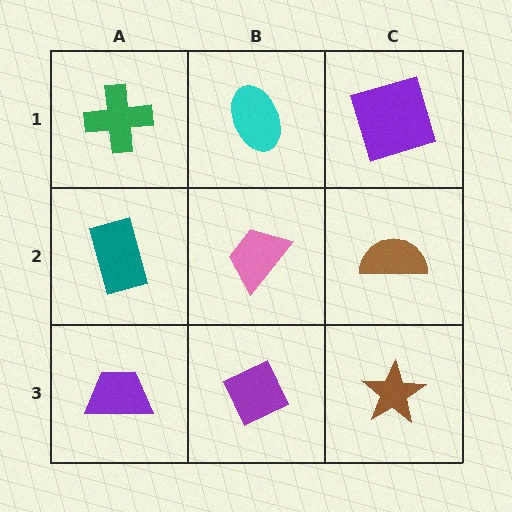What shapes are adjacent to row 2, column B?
A cyan ellipse (row 1, column B), a purple diamond (row 3, column B), a teal rectangle (row 2, column A), a brown semicircle (row 2, column C).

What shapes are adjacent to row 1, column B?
A pink trapezoid (row 2, column B), a green cross (row 1, column A), a purple square (row 1, column C).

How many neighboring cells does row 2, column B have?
4.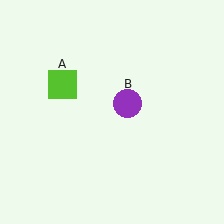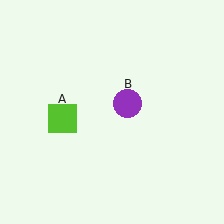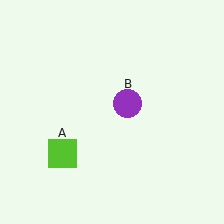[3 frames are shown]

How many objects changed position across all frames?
1 object changed position: lime square (object A).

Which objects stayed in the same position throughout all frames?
Purple circle (object B) remained stationary.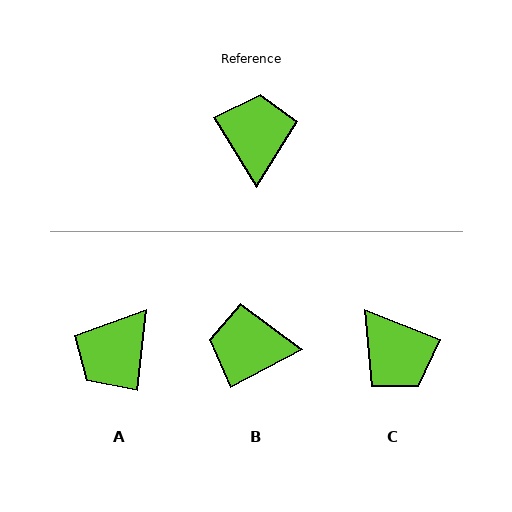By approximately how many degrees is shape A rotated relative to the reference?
Approximately 142 degrees counter-clockwise.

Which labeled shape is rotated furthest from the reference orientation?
C, about 143 degrees away.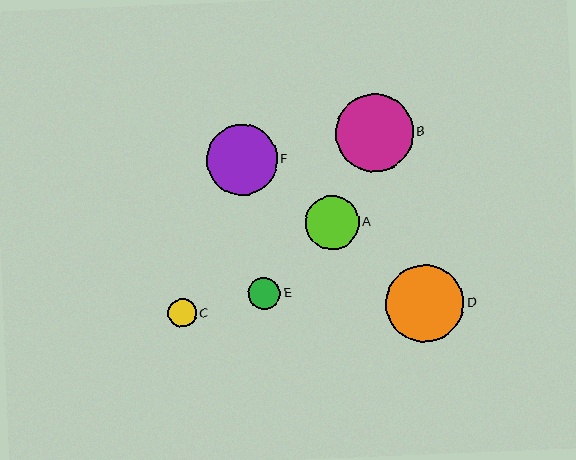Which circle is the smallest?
Circle C is the smallest with a size of approximately 29 pixels.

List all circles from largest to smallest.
From largest to smallest: D, B, F, A, E, C.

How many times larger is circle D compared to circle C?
Circle D is approximately 2.7 times the size of circle C.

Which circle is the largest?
Circle D is the largest with a size of approximately 78 pixels.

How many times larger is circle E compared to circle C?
Circle E is approximately 1.1 times the size of circle C.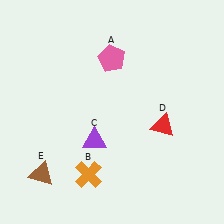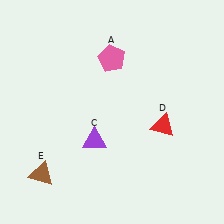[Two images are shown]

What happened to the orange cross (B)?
The orange cross (B) was removed in Image 2. It was in the bottom-left area of Image 1.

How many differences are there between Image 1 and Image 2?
There is 1 difference between the two images.